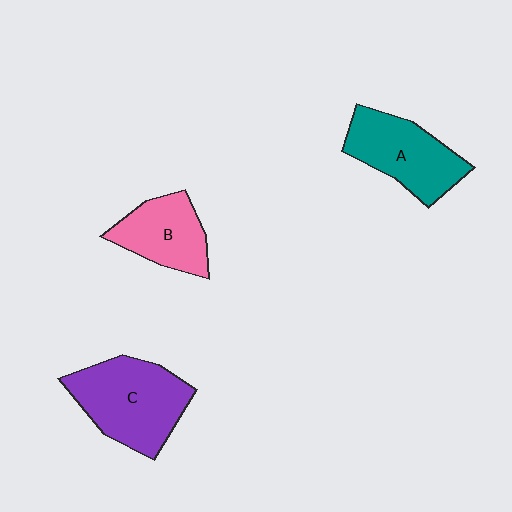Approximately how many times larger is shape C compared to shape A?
Approximately 1.2 times.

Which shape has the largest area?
Shape C (purple).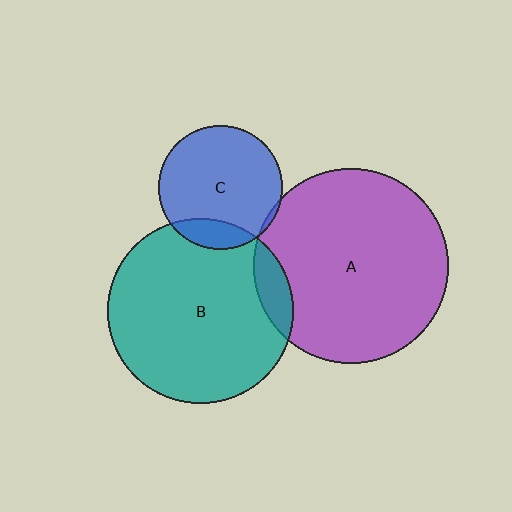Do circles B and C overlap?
Yes.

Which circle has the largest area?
Circle A (purple).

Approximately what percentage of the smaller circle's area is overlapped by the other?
Approximately 15%.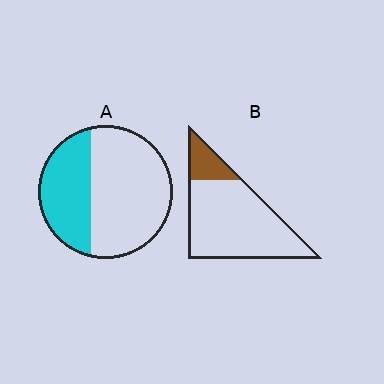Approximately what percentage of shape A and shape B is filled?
A is approximately 35% and B is approximately 15%.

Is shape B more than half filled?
No.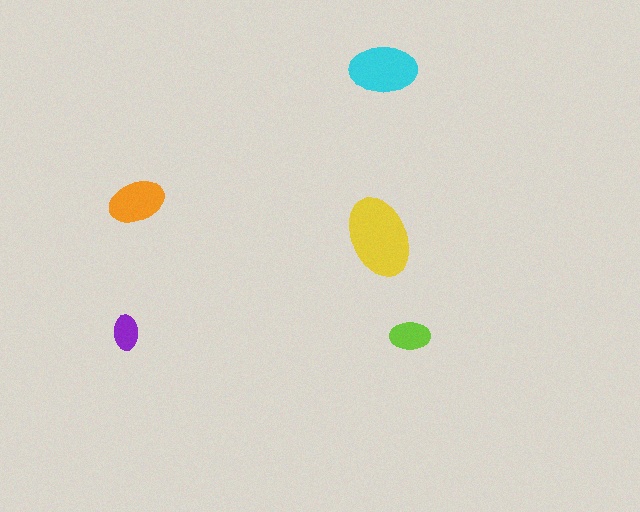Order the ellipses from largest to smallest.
the yellow one, the cyan one, the orange one, the lime one, the purple one.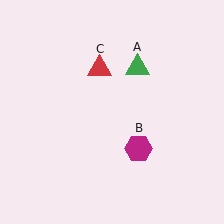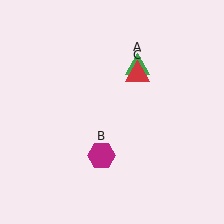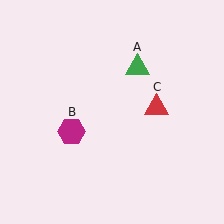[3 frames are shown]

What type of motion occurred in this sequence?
The magenta hexagon (object B), red triangle (object C) rotated clockwise around the center of the scene.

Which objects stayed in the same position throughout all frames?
Green triangle (object A) remained stationary.